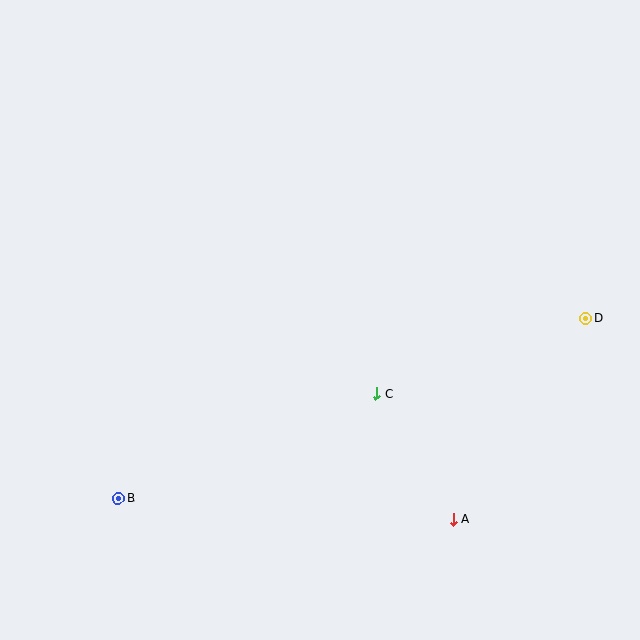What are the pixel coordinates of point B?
Point B is at (118, 498).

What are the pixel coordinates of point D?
Point D is at (586, 318).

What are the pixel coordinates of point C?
Point C is at (376, 394).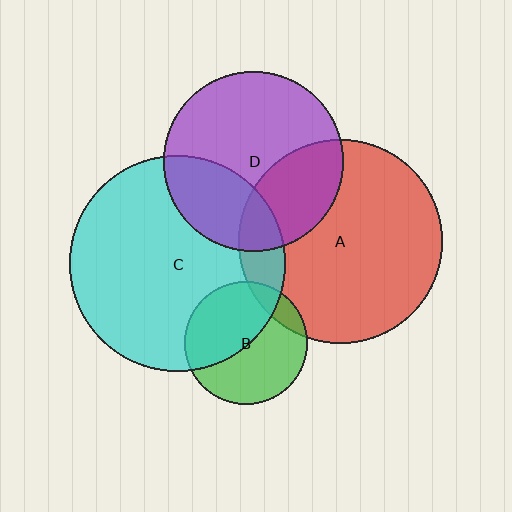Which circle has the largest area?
Circle C (cyan).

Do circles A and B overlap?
Yes.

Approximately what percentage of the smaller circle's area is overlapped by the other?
Approximately 10%.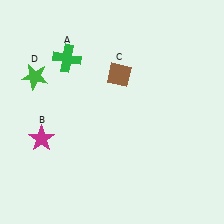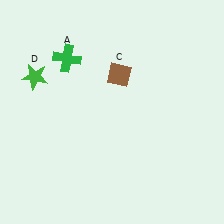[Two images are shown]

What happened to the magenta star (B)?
The magenta star (B) was removed in Image 2. It was in the bottom-left area of Image 1.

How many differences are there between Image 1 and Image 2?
There is 1 difference between the two images.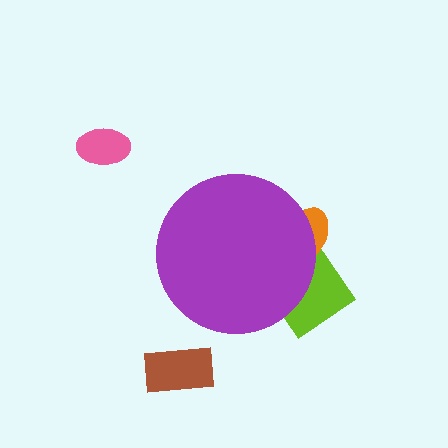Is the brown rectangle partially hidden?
No, the brown rectangle is fully visible.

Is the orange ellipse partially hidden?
Yes, the orange ellipse is partially hidden behind the purple circle.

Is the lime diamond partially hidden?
Yes, the lime diamond is partially hidden behind the purple circle.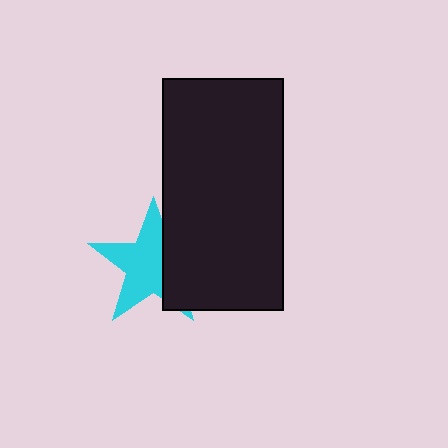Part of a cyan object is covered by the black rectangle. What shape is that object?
It is a star.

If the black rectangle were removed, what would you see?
You would see the complete cyan star.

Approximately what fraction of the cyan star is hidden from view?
Roughly 36% of the cyan star is hidden behind the black rectangle.